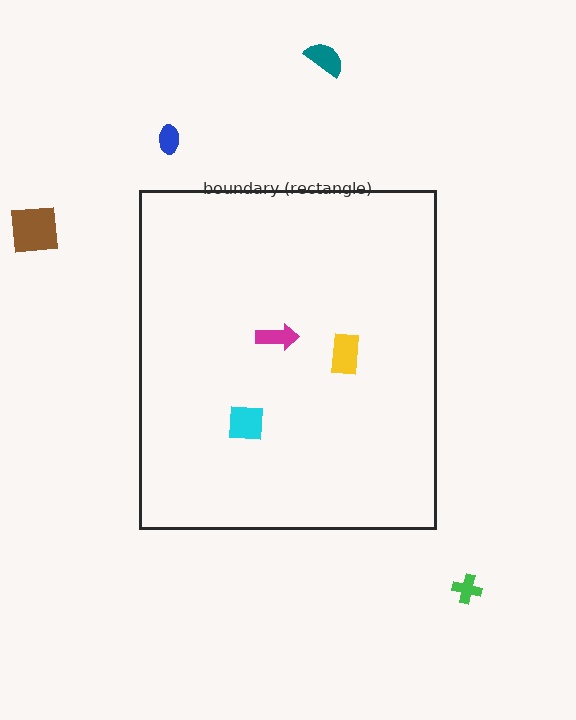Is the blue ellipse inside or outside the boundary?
Outside.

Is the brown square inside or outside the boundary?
Outside.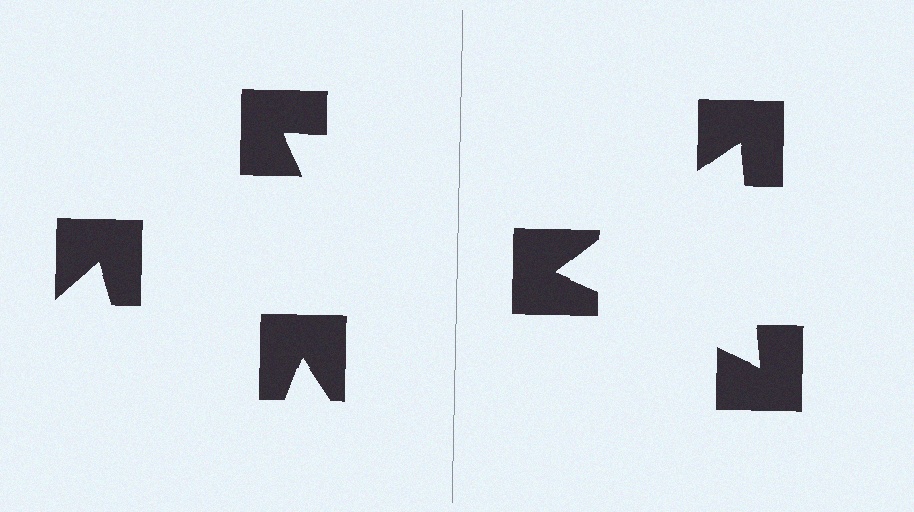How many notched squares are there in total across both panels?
6 — 3 on each side.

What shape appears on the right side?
An illusory triangle.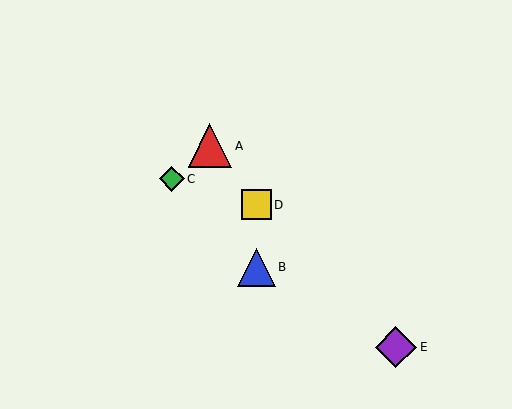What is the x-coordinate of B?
Object B is at x≈256.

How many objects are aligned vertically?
2 objects (B, D) are aligned vertically.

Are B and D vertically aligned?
Yes, both are at x≈256.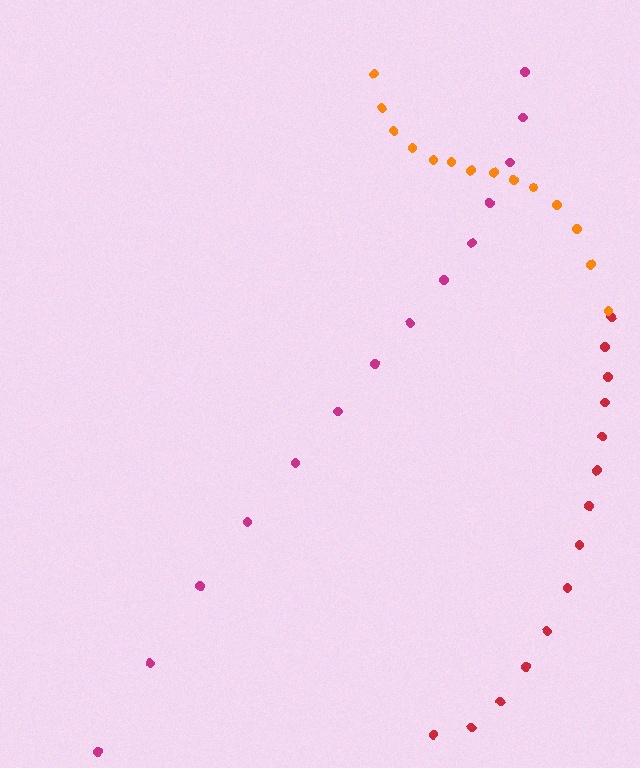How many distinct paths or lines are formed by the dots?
There are 3 distinct paths.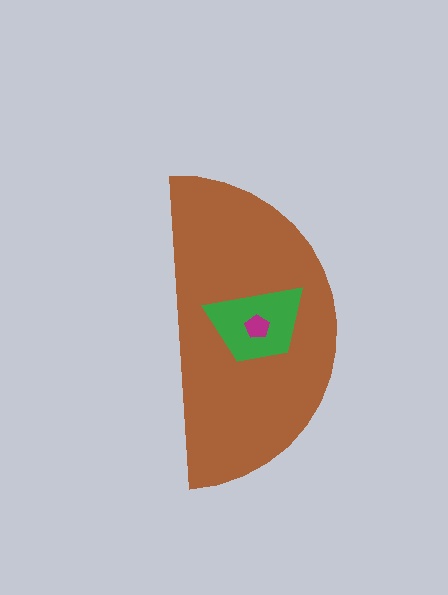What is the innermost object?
The magenta pentagon.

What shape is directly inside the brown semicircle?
The green trapezoid.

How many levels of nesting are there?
3.